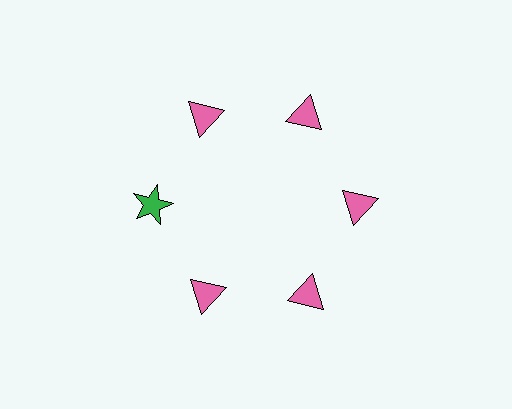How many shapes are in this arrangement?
There are 6 shapes arranged in a ring pattern.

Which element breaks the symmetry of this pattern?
The green star at roughly the 9 o'clock position breaks the symmetry. All other shapes are pink triangles.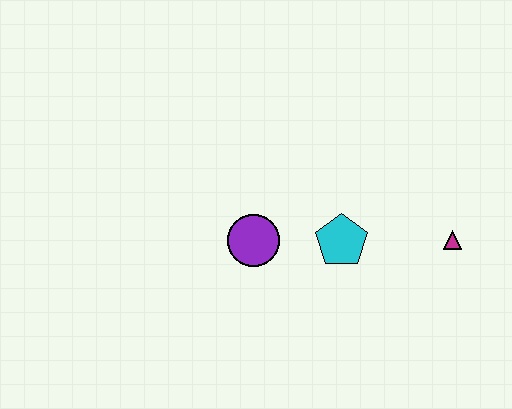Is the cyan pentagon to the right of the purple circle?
Yes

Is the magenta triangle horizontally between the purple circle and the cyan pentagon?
No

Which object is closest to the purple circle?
The cyan pentagon is closest to the purple circle.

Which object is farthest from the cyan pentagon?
The magenta triangle is farthest from the cyan pentagon.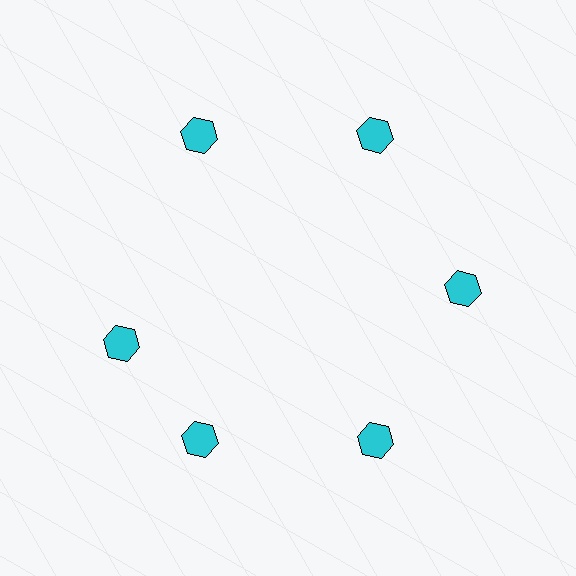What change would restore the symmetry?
The symmetry would be restored by rotating it back into even spacing with its neighbors so that all 6 hexagons sit at equal angles and equal distance from the center.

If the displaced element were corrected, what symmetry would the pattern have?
It would have 6-fold rotational symmetry — the pattern would map onto itself every 60 degrees.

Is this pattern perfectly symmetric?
No. The 6 cyan hexagons are arranged in a ring, but one element near the 9 o'clock position is rotated out of alignment along the ring, breaking the 6-fold rotational symmetry.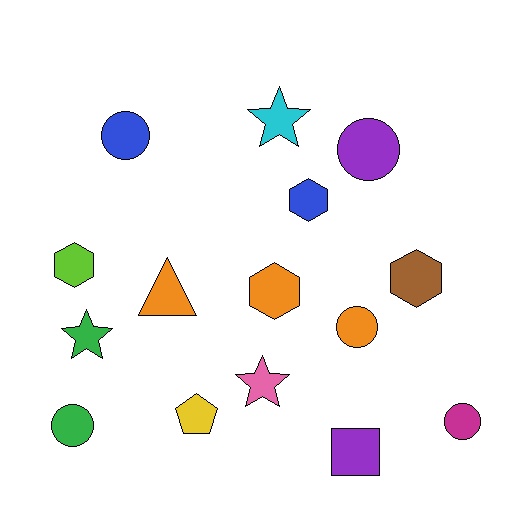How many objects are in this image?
There are 15 objects.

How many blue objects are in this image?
There are 2 blue objects.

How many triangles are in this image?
There is 1 triangle.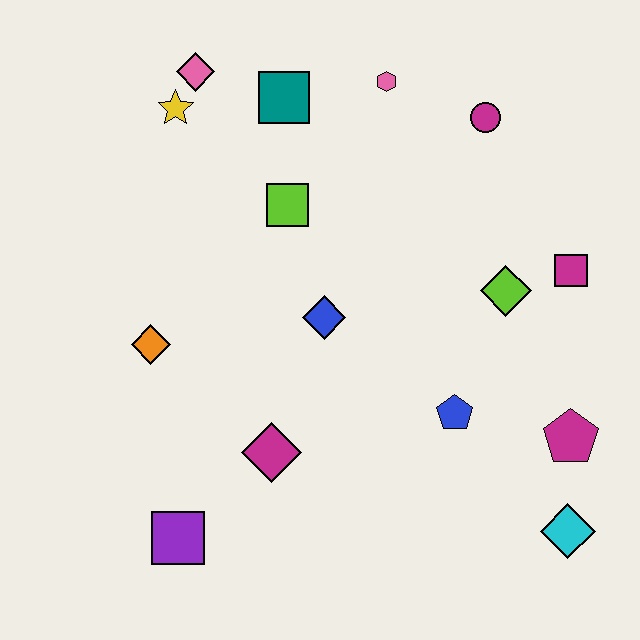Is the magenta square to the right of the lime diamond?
Yes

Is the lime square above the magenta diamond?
Yes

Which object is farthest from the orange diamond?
The cyan diamond is farthest from the orange diamond.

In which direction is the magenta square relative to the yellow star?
The magenta square is to the right of the yellow star.